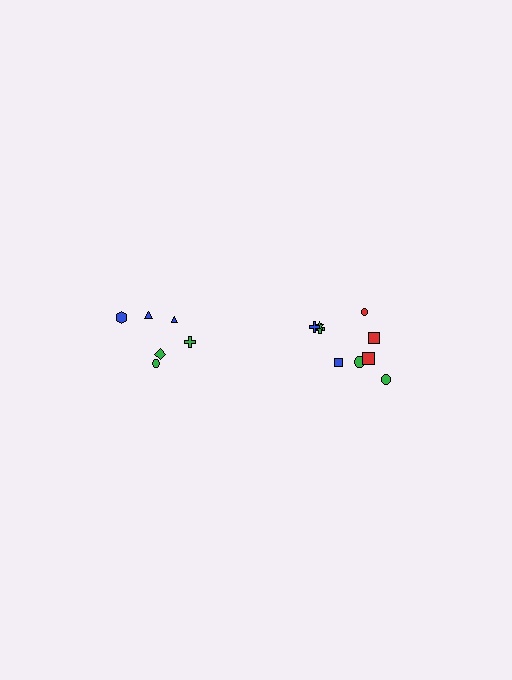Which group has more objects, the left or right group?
The right group.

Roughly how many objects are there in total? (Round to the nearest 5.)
Roughly 15 objects in total.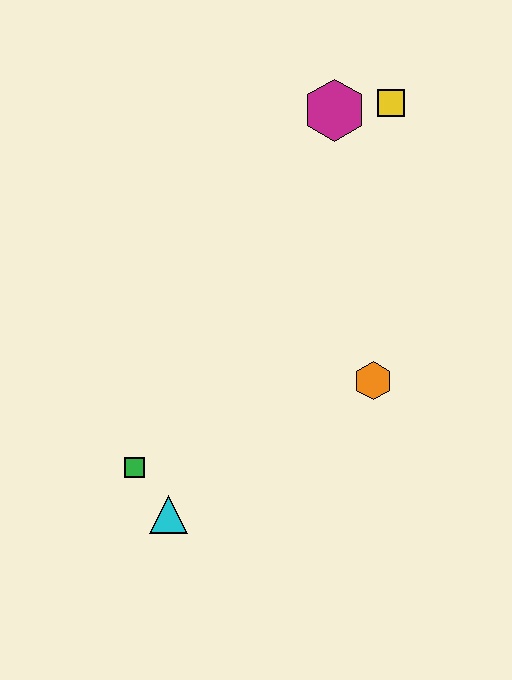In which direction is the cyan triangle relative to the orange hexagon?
The cyan triangle is to the left of the orange hexagon.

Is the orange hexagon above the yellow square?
No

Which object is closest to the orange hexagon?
The cyan triangle is closest to the orange hexagon.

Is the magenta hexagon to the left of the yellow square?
Yes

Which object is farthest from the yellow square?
The cyan triangle is farthest from the yellow square.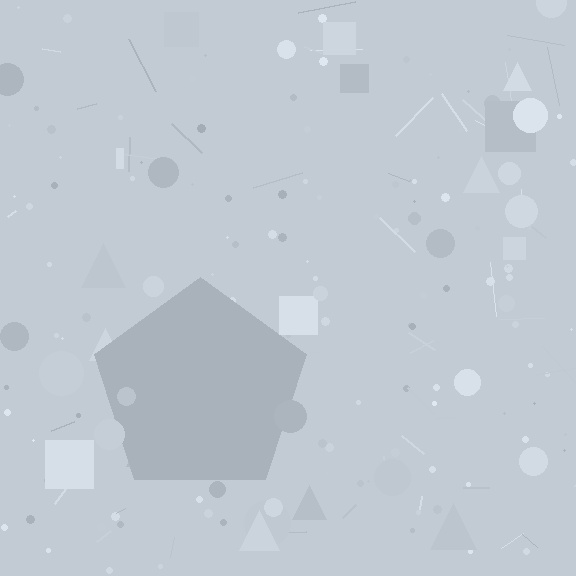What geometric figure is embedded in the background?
A pentagon is embedded in the background.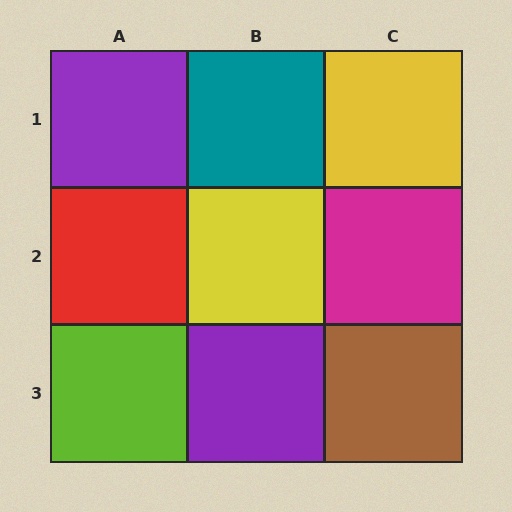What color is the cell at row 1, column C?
Yellow.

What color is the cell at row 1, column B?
Teal.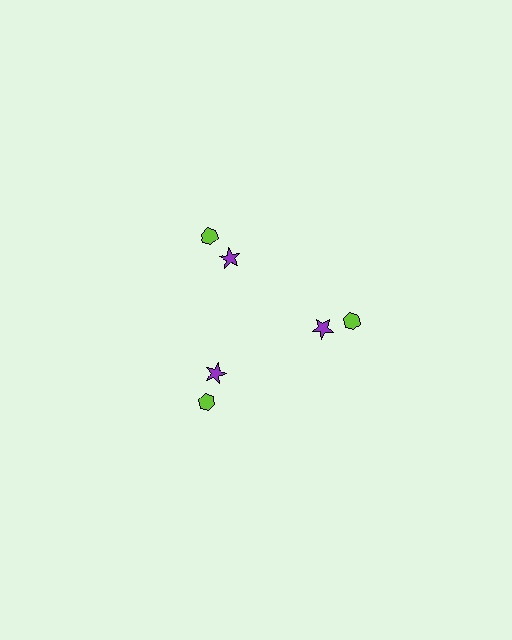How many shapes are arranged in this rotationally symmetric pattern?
There are 6 shapes, arranged in 3 groups of 2.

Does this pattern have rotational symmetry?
Yes, this pattern has 3-fold rotational symmetry. It looks the same after rotating 120 degrees around the center.